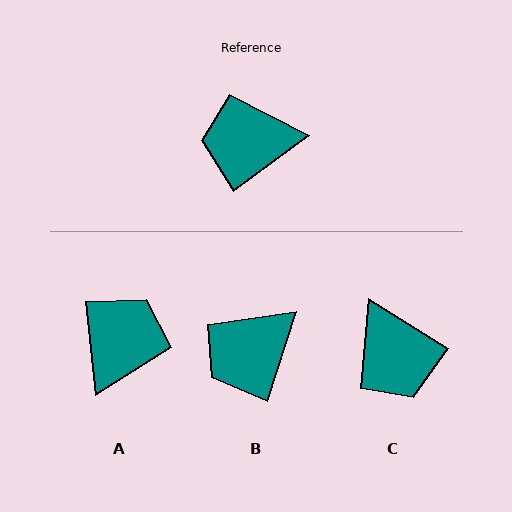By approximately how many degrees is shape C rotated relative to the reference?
Approximately 112 degrees counter-clockwise.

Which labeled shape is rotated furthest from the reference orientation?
A, about 121 degrees away.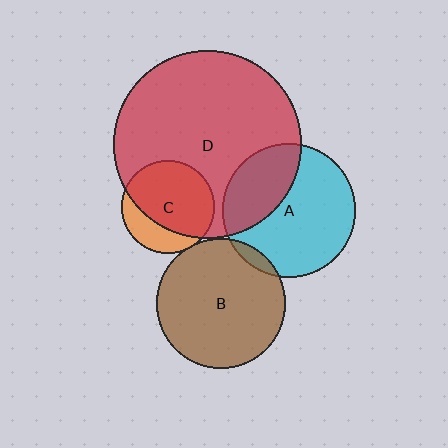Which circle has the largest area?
Circle D (red).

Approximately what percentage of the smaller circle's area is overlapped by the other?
Approximately 70%.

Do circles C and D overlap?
Yes.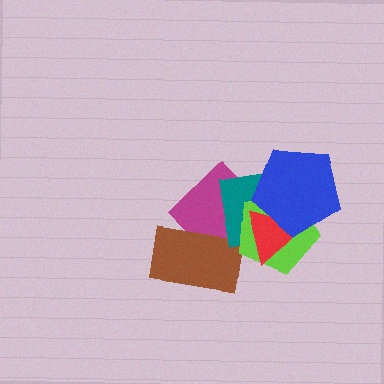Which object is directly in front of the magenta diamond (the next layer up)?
The brown rectangle is directly in front of the magenta diamond.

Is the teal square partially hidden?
Yes, it is partially covered by another shape.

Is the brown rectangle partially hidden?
No, no other shape covers it.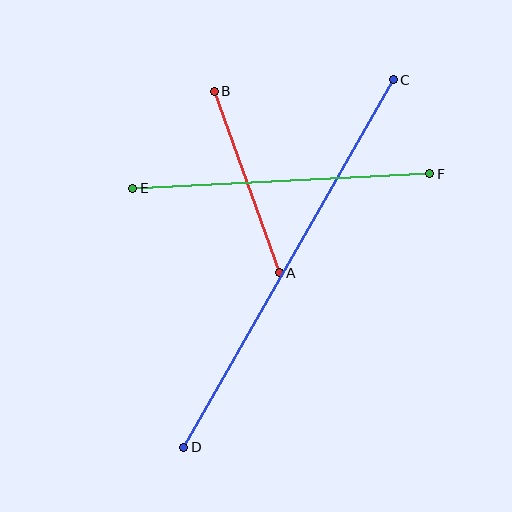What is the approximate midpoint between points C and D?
The midpoint is at approximately (289, 263) pixels.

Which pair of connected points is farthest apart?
Points C and D are farthest apart.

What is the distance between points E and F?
The distance is approximately 297 pixels.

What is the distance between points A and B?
The distance is approximately 193 pixels.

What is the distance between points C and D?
The distance is approximately 423 pixels.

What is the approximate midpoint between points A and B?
The midpoint is at approximately (247, 182) pixels.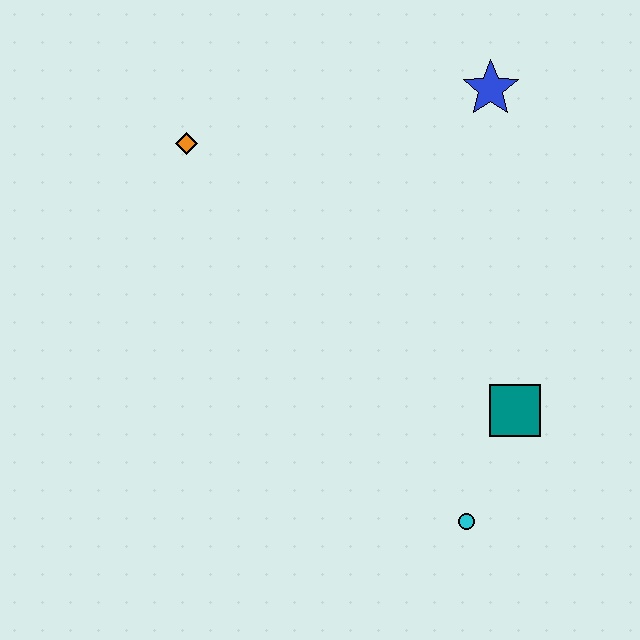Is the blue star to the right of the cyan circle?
Yes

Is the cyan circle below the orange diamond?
Yes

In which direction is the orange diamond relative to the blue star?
The orange diamond is to the left of the blue star.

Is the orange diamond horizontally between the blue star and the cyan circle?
No